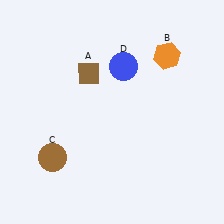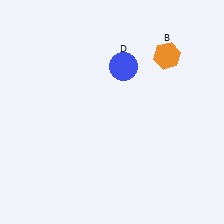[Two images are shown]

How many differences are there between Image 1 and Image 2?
There are 2 differences between the two images.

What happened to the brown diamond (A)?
The brown diamond (A) was removed in Image 2. It was in the top-left area of Image 1.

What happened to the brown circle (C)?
The brown circle (C) was removed in Image 2. It was in the bottom-left area of Image 1.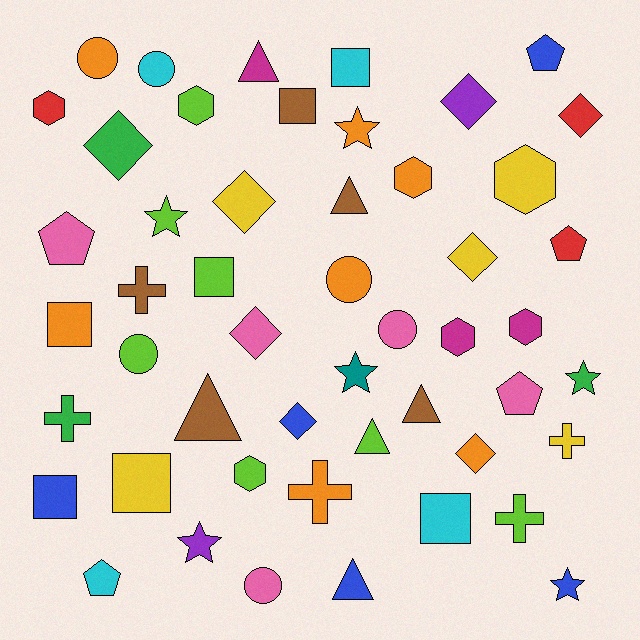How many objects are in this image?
There are 50 objects.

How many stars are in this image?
There are 6 stars.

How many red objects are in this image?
There are 3 red objects.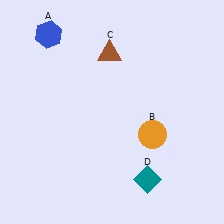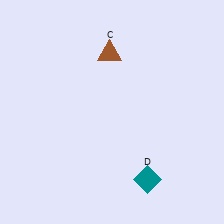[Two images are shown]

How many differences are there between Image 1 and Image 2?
There are 2 differences between the two images.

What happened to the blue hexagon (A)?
The blue hexagon (A) was removed in Image 2. It was in the top-left area of Image 1.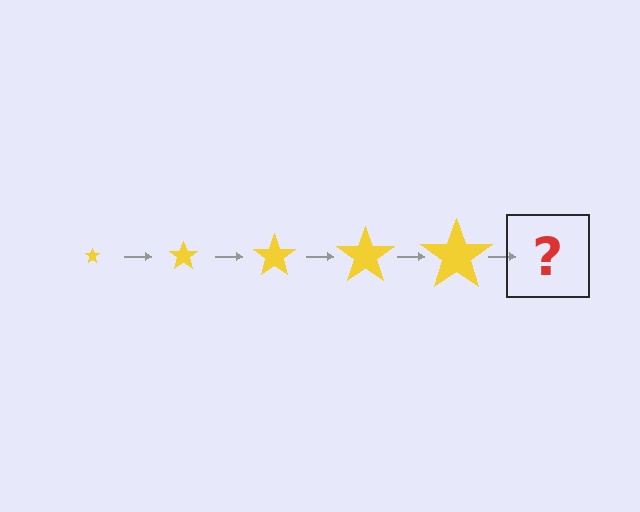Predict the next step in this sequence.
The next step is a yellow star, larger than the previous one.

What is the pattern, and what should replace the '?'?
The pattern is that the star gets progressively larger each step. The '?' should be a yellow star, larger than the previous one.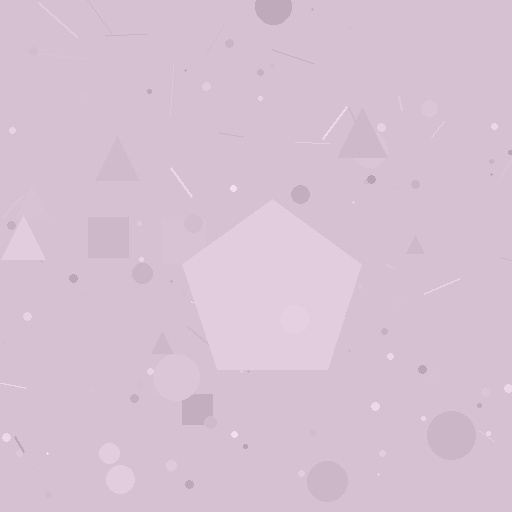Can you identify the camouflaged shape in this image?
The camouflaged shape is a pentagon.